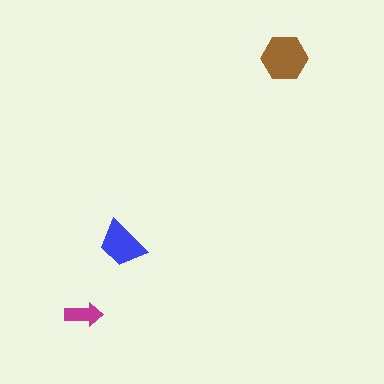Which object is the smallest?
The magenta arrow.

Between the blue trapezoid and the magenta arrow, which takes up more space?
The blue trapezoid.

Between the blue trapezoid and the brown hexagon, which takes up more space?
The brown hexagon.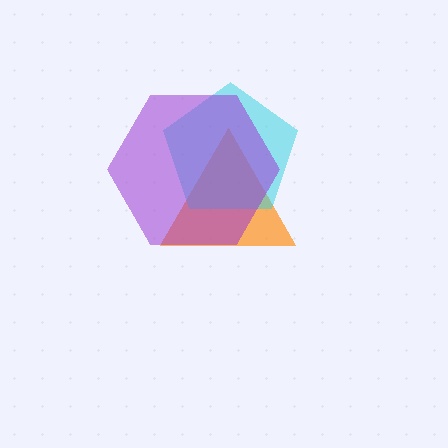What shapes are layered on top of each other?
The layered shapes are: an orange triangle, a cyan pentagon, a purple hexagon.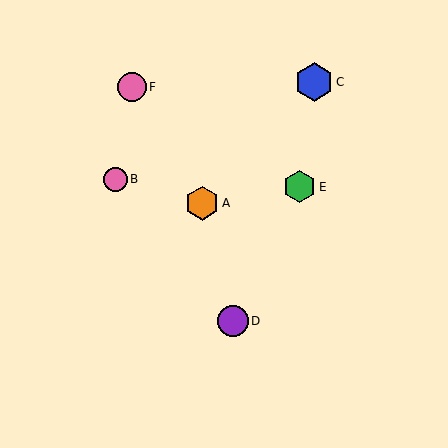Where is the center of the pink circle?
The center of the pink circle is at (116, 179).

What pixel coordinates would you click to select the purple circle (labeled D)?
Click at (233, 321) to select the purple circle D.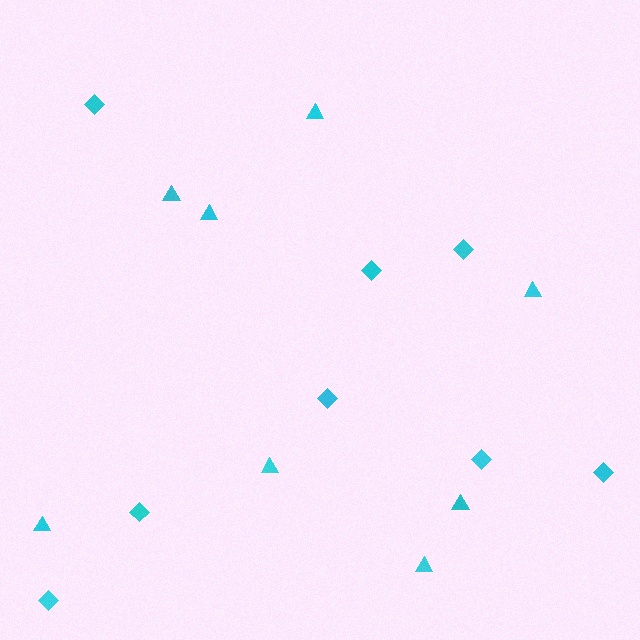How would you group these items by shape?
There are 2 groups: one group of diamonds (8) and one group of triangles (8).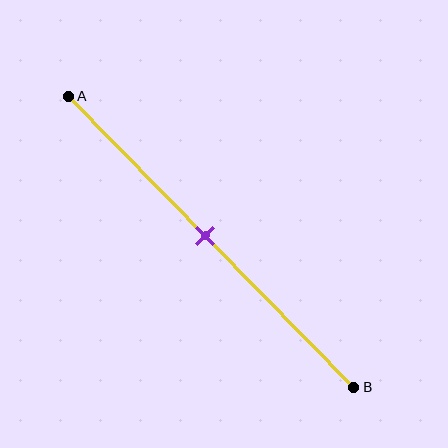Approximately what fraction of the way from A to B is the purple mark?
The purple mark is approximately 50% of the way from A to B.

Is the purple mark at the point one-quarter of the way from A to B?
No, the mark is at about 50% from A, not at the 25% one-quarter point.